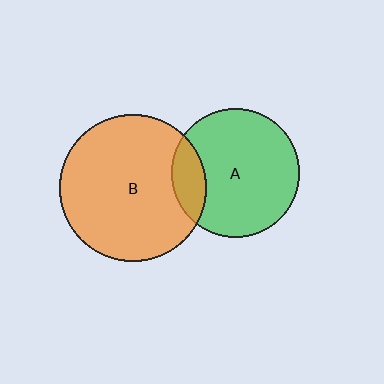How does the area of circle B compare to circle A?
Approximately 1.3 times.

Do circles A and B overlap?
Yes.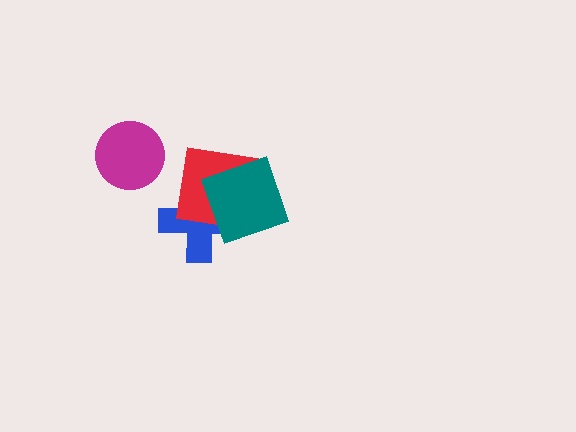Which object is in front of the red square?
The teal diamond is in front of the red square.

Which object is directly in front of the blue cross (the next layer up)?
The red square is directly in front of the blue cross.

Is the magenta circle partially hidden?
No, no other shape covers it.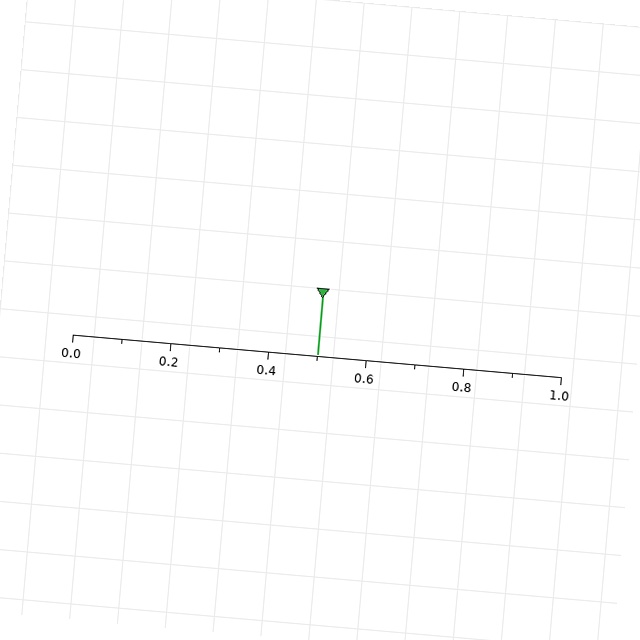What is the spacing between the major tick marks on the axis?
The major ticks are spaced 0.2 apart.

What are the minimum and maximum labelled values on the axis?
The axis runs from 0.0 to 1.0.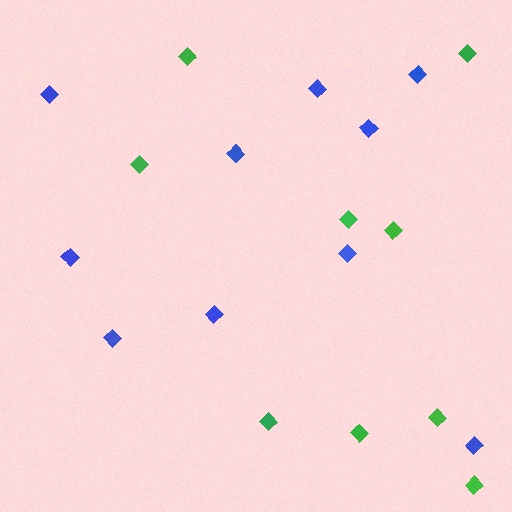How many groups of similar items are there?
There are 2 groups: one group of blue diamonds (10) and one group of green diamonds (9).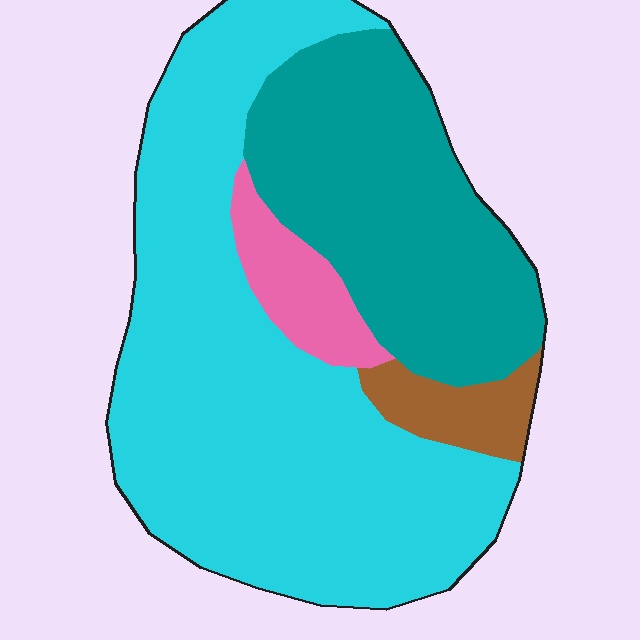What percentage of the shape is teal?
Teal takes up between a sixth and a third of the shape.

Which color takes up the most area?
Cyan, at roughly 55%.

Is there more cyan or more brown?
Cyan.